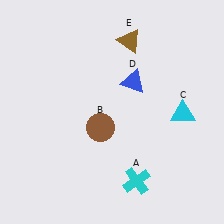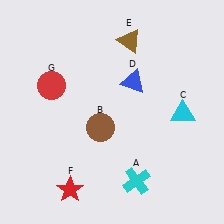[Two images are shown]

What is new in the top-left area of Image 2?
A red circle (G) was added in the top-left area of Image 2.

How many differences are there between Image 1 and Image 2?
There are 2 differences between the two images.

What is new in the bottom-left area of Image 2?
A red star (F) was added in the bottom-left area of Image 2.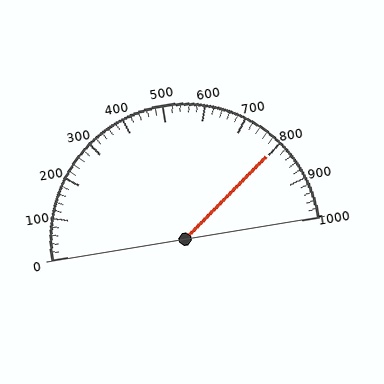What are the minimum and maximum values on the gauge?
The gauge ranges from 0 to 1000.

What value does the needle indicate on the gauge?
The needle indicates approximately 800.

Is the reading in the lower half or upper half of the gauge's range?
The reading is in the upper half of the range (0 to 1000).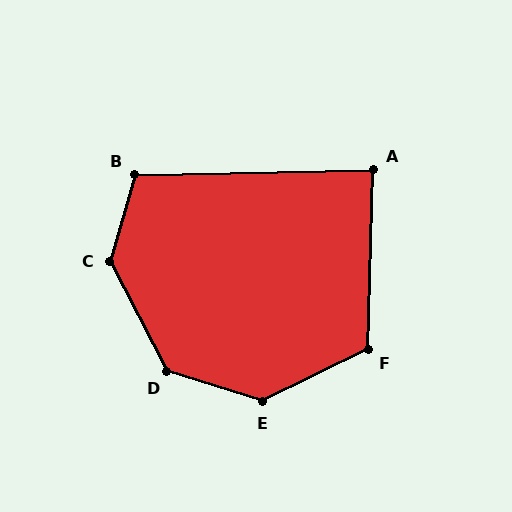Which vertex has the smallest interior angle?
A, at approximately 87 degrees.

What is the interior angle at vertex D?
Approximately 135 degrees (obtuse).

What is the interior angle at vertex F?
Approximately 118 degrees (obtuse).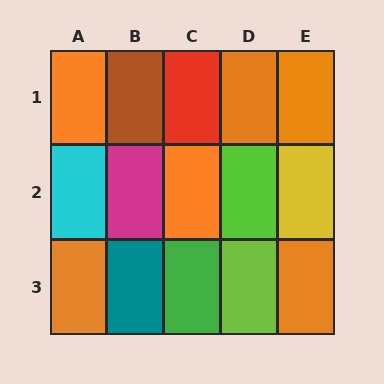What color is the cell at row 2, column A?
Cyan.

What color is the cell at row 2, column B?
Magenta.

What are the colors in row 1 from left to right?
Orange, brown, red, orange, orange.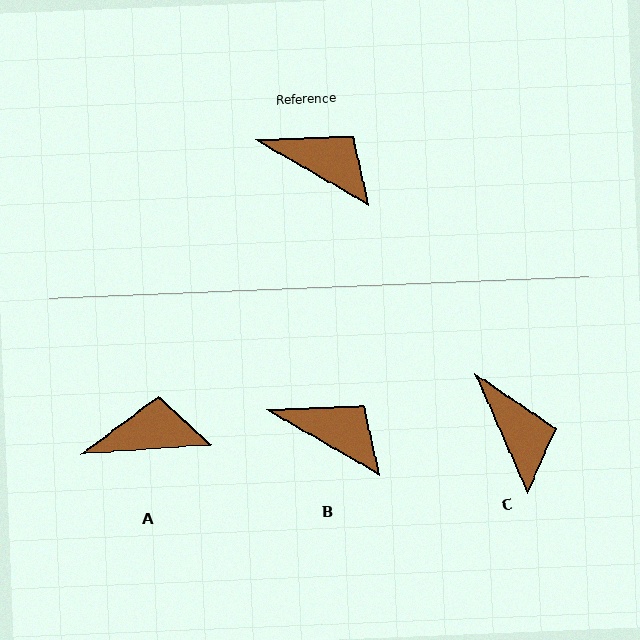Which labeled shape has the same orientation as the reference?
B.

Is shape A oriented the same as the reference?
No, it is off by about 34 degrees.